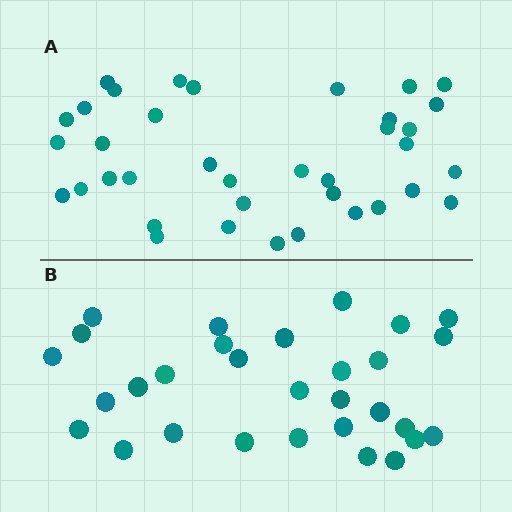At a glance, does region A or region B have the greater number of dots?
Region A (the top region) has more dots.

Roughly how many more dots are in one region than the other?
Region A has roughly 8 or so more dots than region B.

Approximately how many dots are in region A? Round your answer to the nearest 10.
About 40 dots. (The exact count is 37, which rounds to 40.)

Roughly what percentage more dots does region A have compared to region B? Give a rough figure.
About 25% more.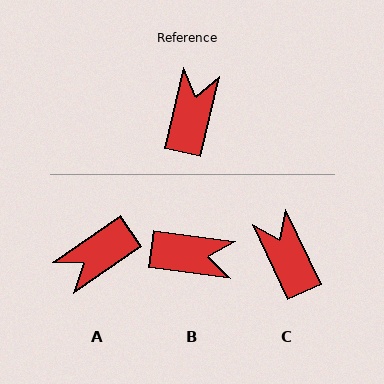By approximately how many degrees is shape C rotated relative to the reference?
Approximately 38 degrees counter-clockwise.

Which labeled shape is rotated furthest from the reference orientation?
A, about 138 degrees away.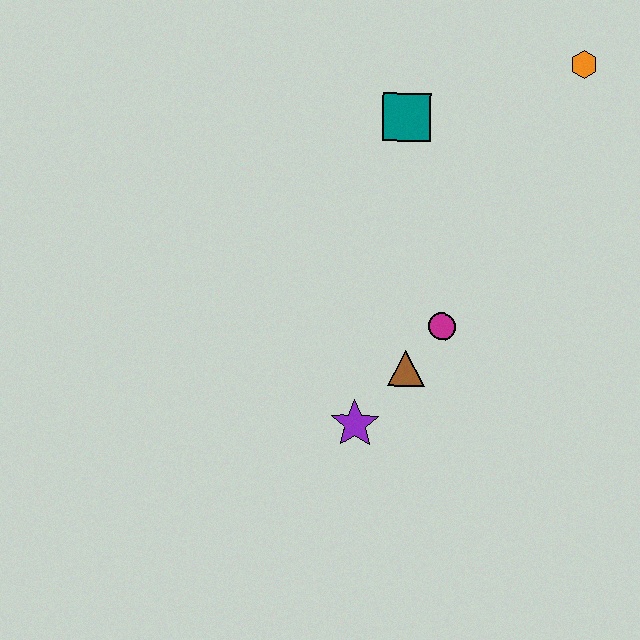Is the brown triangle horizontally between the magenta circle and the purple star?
Yes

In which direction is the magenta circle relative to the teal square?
The magenta circle is below the teal square.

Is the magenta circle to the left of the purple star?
No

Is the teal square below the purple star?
No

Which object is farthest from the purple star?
The orange hexagon is farthest from the purple star.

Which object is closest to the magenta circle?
The brown triangle is closest to the magenta circle.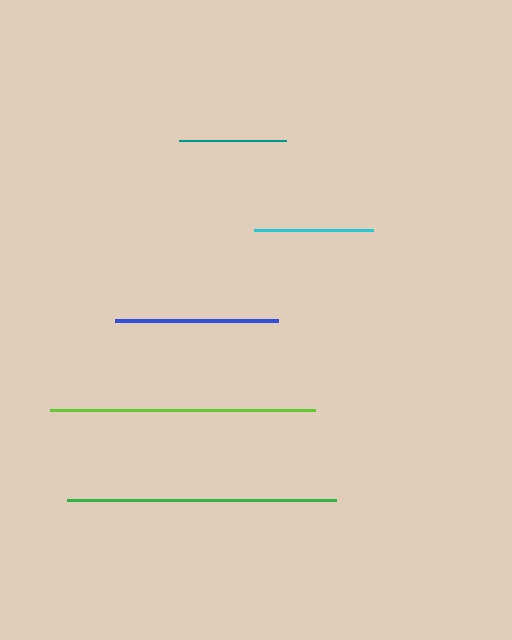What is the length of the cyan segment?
The cyan segment is approximately 119 pixels long.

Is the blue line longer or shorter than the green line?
The green line is longer than the blue line.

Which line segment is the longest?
The green line is the longest at approximately 268 pixels.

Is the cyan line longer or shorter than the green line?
The green line is longer than the cyan line.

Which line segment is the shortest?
The teal line is the shortest at approximately 107 pixels.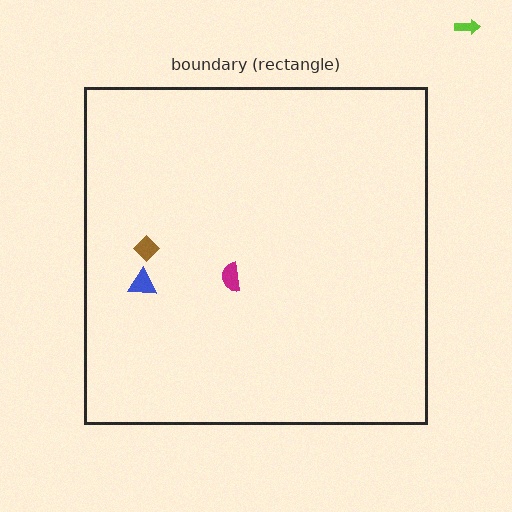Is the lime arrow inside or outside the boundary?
Outside.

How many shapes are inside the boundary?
3 inside, 1 outside.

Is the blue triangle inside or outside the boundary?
Inside.